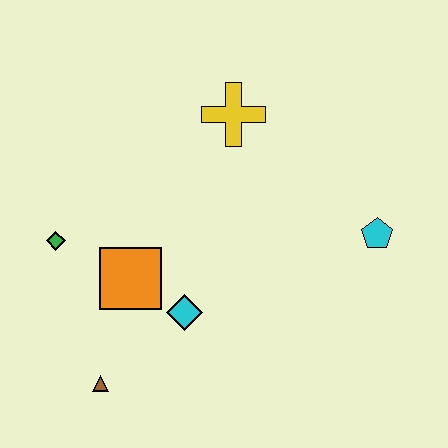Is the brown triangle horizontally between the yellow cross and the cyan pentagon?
No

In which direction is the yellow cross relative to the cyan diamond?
The yellow cross is above the cyan diamond.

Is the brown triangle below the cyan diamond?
Yes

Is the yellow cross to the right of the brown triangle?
Yes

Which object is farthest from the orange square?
The cyan pentagon is farthest from the orange square.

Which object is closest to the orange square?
The cyan diamond is closest to the orange square.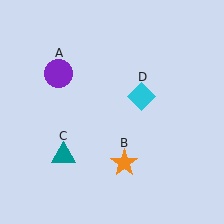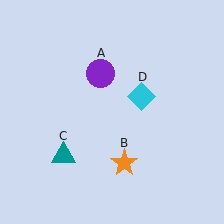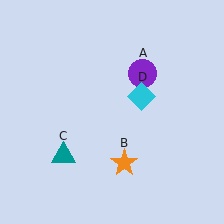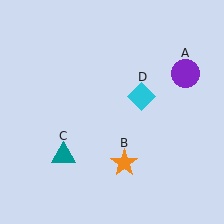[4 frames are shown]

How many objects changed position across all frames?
1 object changed position: purple circle (object A).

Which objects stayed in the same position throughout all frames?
Orange star (object B) and teal triangle (object C) and cyan diamond (object D) remained stationary.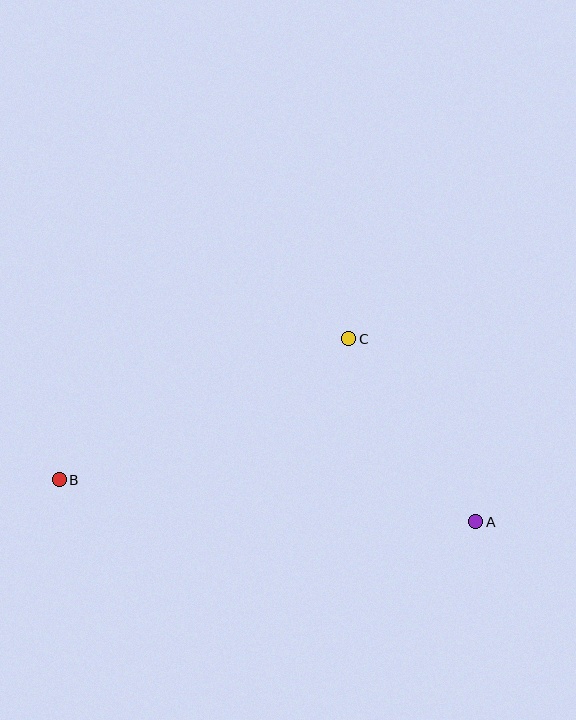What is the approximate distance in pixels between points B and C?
The distance between B and C is approximately 322 pixels.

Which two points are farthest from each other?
Points A and B are farthest from each other.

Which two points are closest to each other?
Points A and C are closest to each other.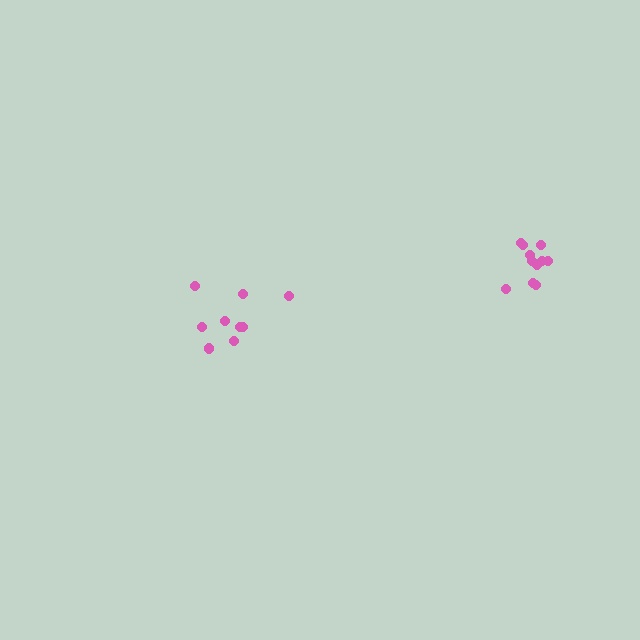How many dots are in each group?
Group 1: 11 dots, Group 2: 9 dots (20 total).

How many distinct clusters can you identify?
There are 2 distinct clusters.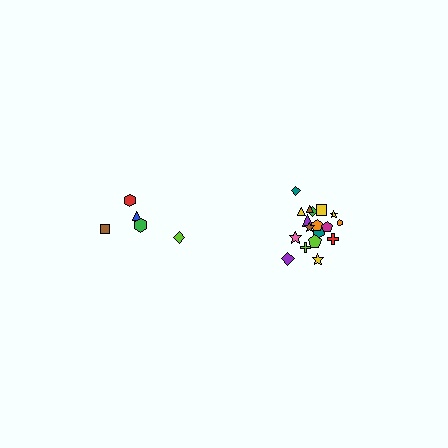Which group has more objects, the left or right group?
The right group.